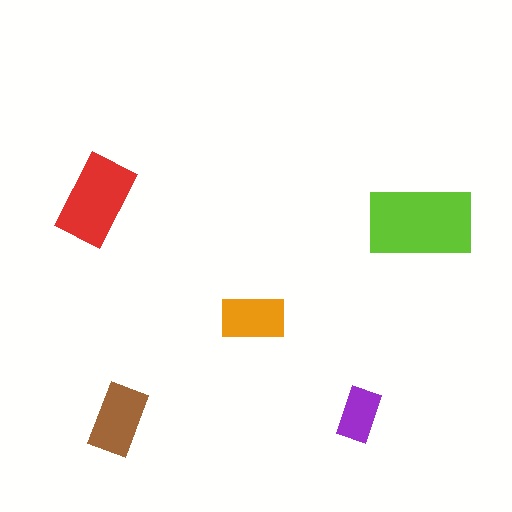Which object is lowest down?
The brown rectangle is bottommost.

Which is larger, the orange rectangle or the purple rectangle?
The orange one.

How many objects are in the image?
There are 5 objects in the image.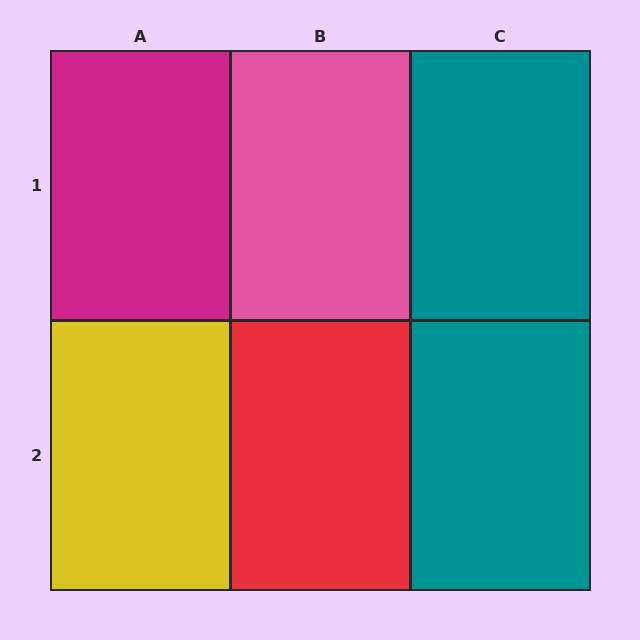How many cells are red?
1 cell is red.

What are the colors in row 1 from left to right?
Magenta, pink, teal.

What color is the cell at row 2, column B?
Red.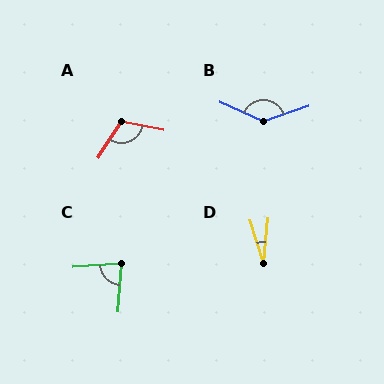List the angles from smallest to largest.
D (23°), C (82°), A (112°), B (137°).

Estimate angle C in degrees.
Approximately 82 degrees.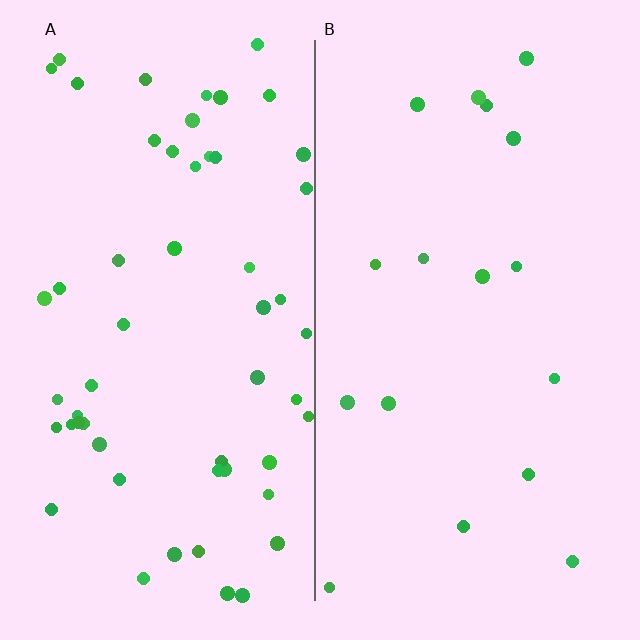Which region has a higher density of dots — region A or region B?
A (the left).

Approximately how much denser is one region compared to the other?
Approximately 3.2× — region A over region B.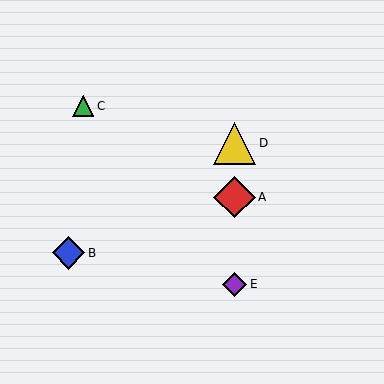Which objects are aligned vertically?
Objects A, D, E are aligned vertically.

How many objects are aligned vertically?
3 objects (A, D, E) are aligned vertically.